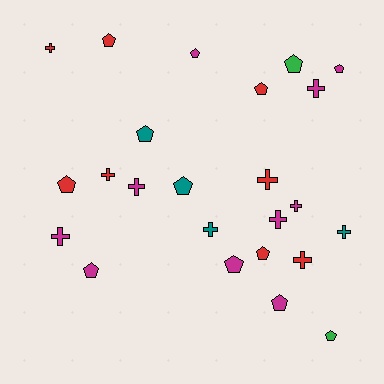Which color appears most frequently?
Magenta, with 10 objects.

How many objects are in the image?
There are 24 objects.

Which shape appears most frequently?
Pentagon, with 13 objects.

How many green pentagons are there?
There are 2 green pentagons.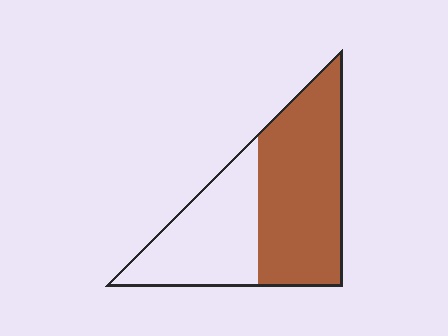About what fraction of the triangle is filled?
About three fifths (3/5).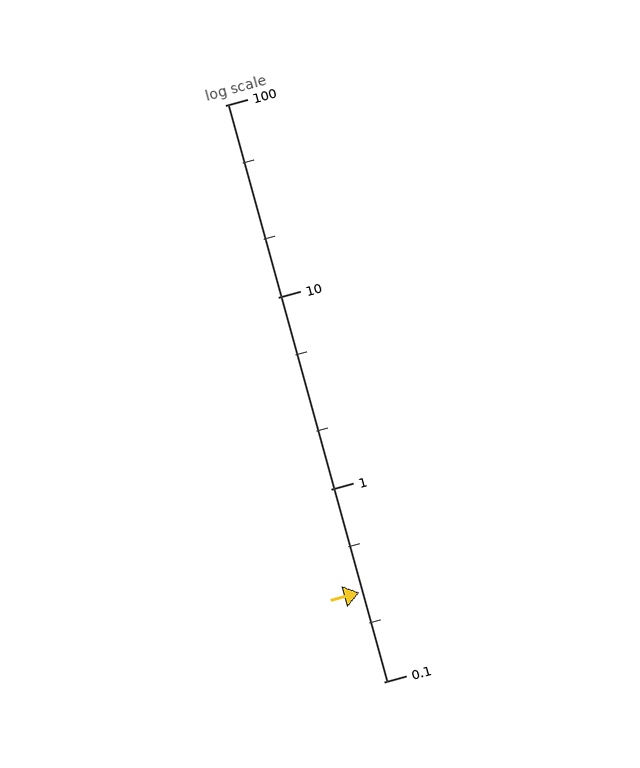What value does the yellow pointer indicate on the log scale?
The pointer indicates approximately 0.29.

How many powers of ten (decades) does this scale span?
The scale spans 3 decades, from 0.1 to 100.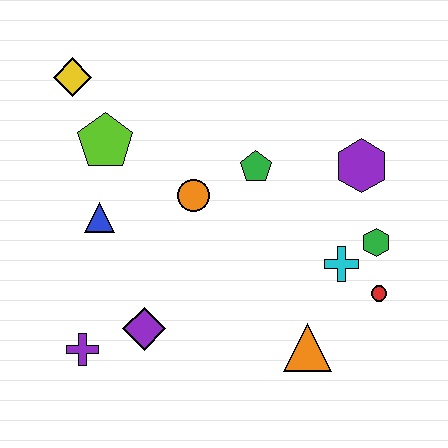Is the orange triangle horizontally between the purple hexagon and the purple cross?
Yes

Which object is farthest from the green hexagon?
The yellow diamond is farthest from the green hexagon.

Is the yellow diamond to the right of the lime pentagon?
No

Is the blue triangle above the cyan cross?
Yes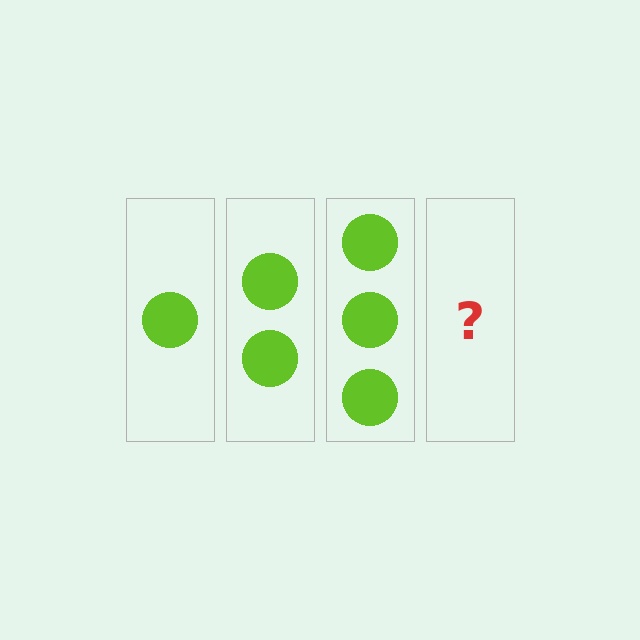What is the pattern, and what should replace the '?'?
The pattern is that each step adds one more circle. The '?' should be 4 circles.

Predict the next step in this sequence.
The next step is 4 circles.